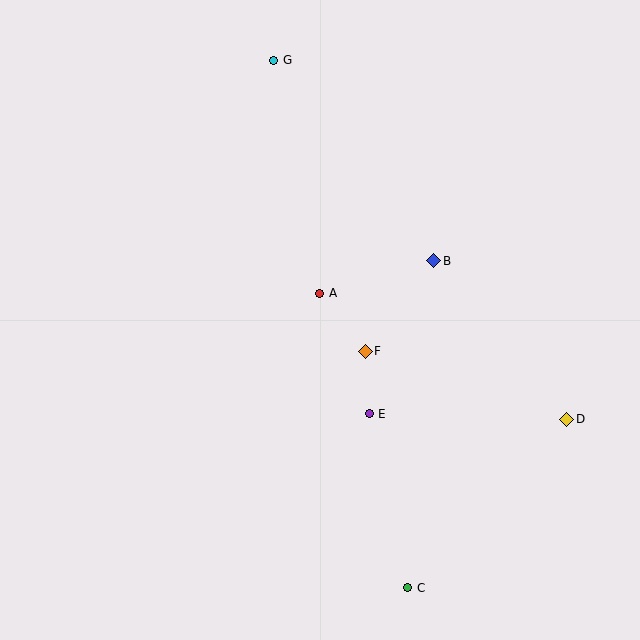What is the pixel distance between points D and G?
The distance between D and G is 464 pixels.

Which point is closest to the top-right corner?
Point B is closest to the top-right corner.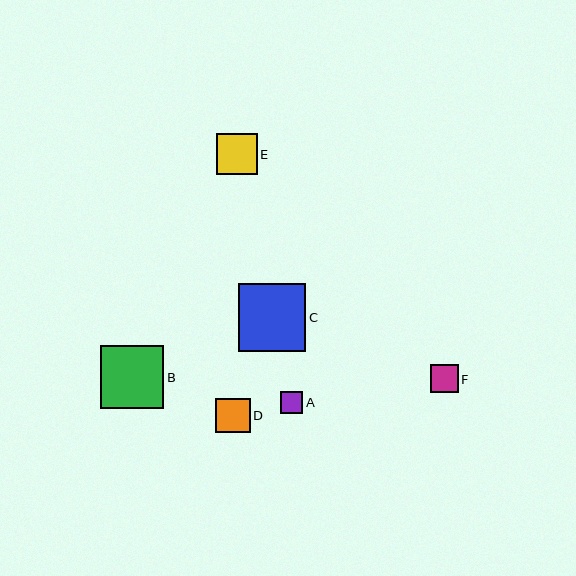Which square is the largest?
Square C is the largest with a size of approximately 67 pixels.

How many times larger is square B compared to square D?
Square B is approximately 1.8 times the size of square D.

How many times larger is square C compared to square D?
Square C is approximately 2.0 times the size of square D.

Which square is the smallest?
Square A is the smallest with a size of approximately 22 pixels.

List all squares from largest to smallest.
From largest to smallest: C, B, E, D, F, A.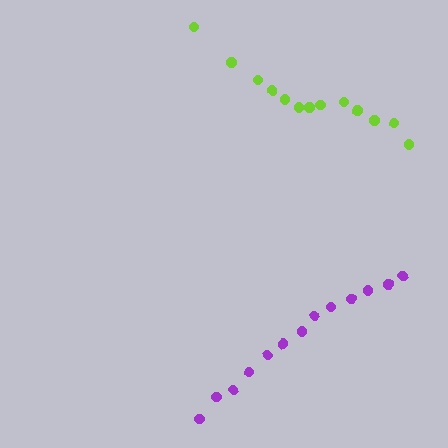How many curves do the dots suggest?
There are 2 distinct paths.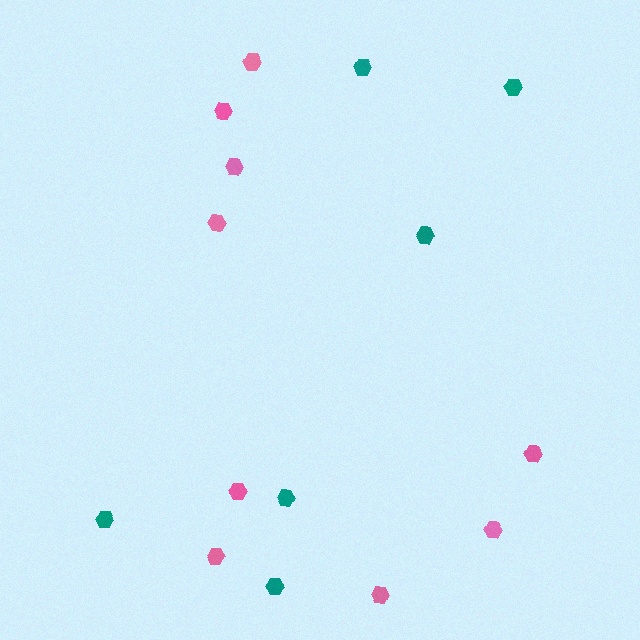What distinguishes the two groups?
There are 2 groups: one group of pink hexagons (9) and one group of teal hexagons (6).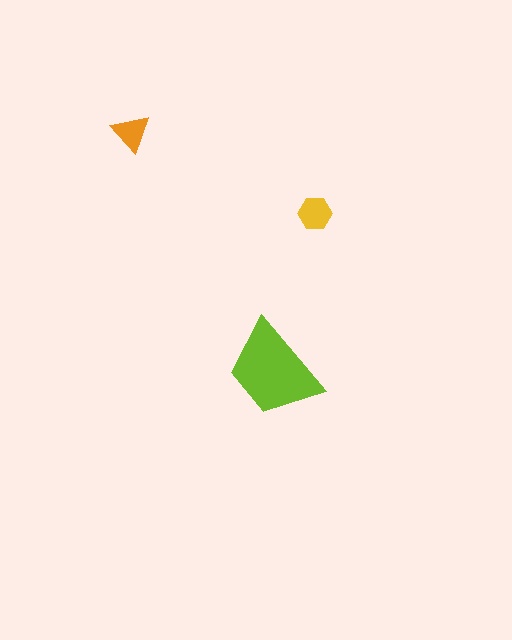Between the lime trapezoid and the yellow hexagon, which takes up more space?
The lime trapezoid.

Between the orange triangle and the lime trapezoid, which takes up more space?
The lime trapezoid.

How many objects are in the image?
There are 3 objects in the image.